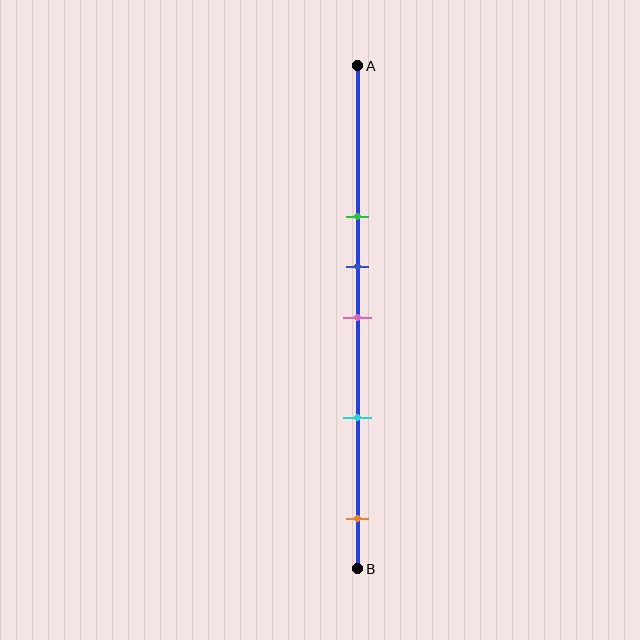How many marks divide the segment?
There are 5 marks dividing the segment.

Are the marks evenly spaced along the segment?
No, the marks are not evenly spaced.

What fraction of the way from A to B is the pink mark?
The pink mark is approximately 50% (0.5) of the way from A to B.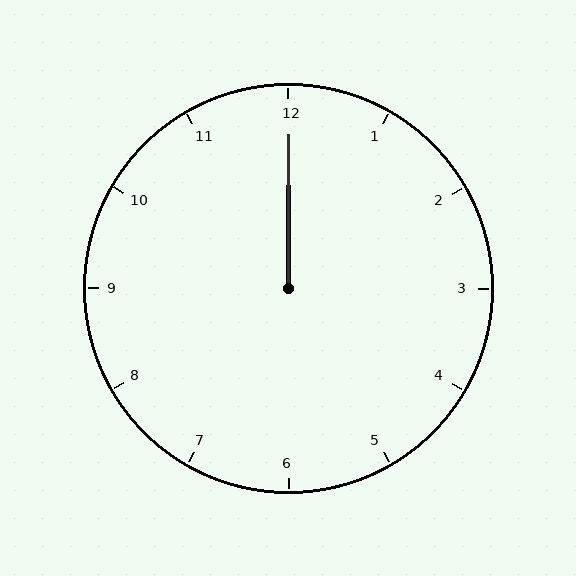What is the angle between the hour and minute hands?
Approximately 0 degrees.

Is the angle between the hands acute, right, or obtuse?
It is acute.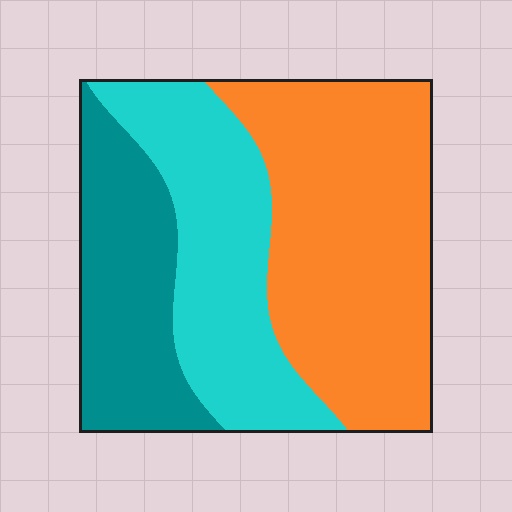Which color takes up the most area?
Orange, at roughly 45%.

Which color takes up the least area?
Teal, at roughly 25%.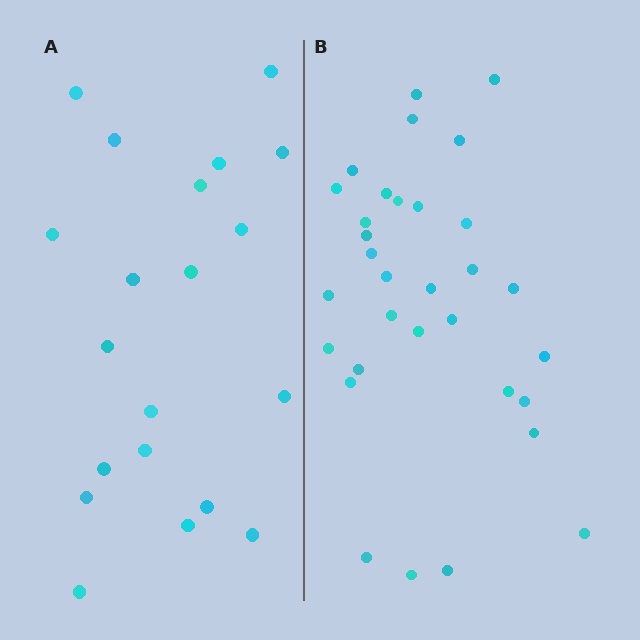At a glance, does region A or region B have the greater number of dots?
Region B (the right region) has more dots.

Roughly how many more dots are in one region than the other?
Region B has roughly 12 or so more dots than region A.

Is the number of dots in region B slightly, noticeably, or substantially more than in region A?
Region B has substantially more. The ratio is roughly 1.6 to 1.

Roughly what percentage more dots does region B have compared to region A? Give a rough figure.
About 60% more.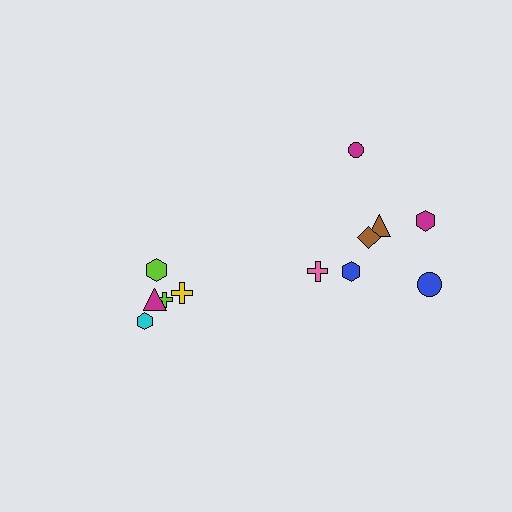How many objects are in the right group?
There are 7 objects.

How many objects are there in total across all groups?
There are 12 objects.